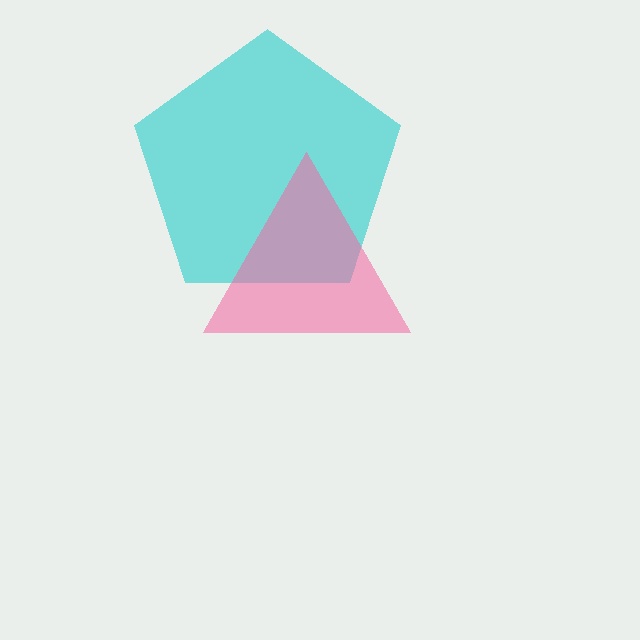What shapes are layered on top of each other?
The layered shapes are: a cyan pentagon, a pink triangle.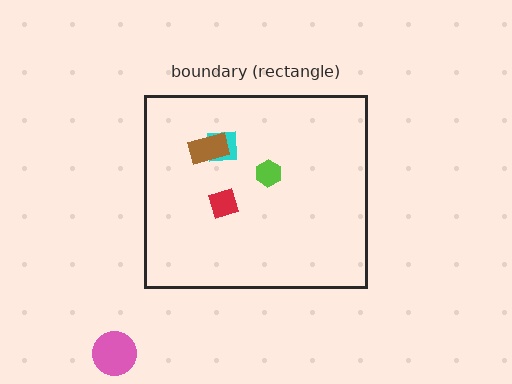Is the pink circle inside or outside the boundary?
Outside.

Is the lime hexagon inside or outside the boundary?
Inside.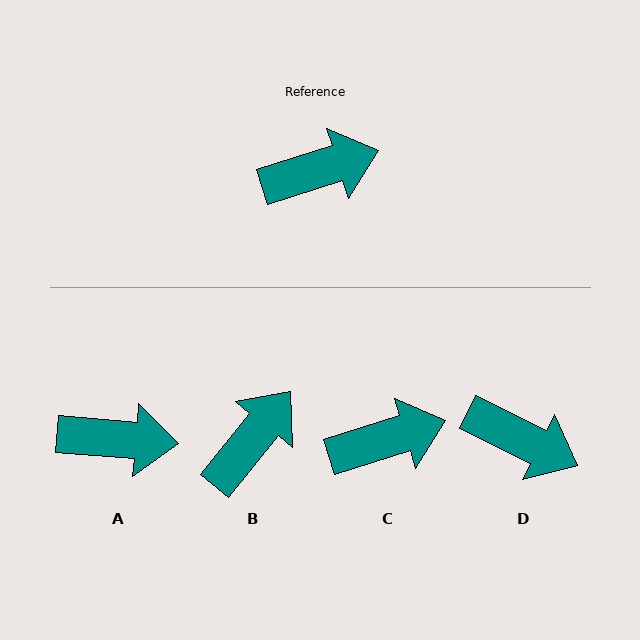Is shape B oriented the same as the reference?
No, it is off by about 34 degrees.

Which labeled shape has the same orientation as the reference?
C.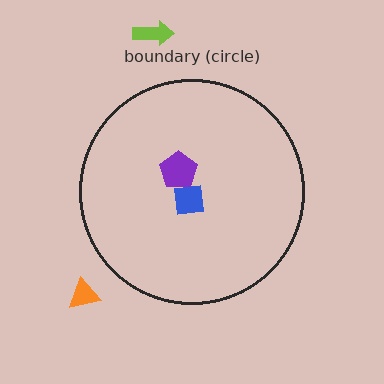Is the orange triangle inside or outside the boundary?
Outside.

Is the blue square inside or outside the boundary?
Inside.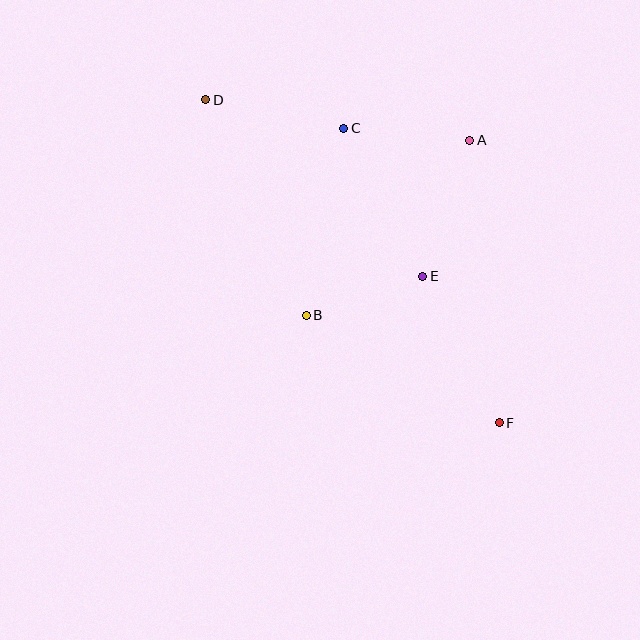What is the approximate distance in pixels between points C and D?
The distance between C and D is approximately 141 pixels.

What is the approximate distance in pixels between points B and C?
The distance between B and C is approximately 190 pixels.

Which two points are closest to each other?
Points B and E are closest to each other.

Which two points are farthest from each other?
Points D and F are farthest from each other.